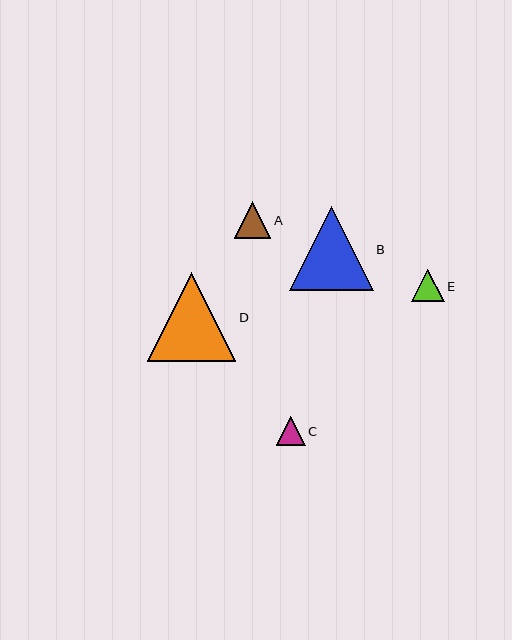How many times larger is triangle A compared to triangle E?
Triangle A is approximately 1.1 times the size of triangle E.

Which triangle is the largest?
Triangle D is the largest with a size of approximately 88 pixels.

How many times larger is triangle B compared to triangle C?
Triangle B is approximately 2.9 times the size of triangle C.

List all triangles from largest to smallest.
From largest to smallest: D, B, A, E, C.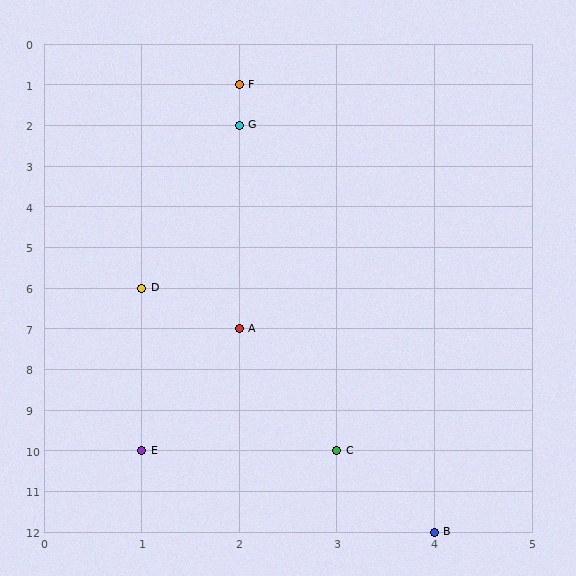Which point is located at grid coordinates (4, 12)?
Point B is at (4, 12).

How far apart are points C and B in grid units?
Points C and B are 1 column and 2 rows apart (about 2.2 grid units diagonally).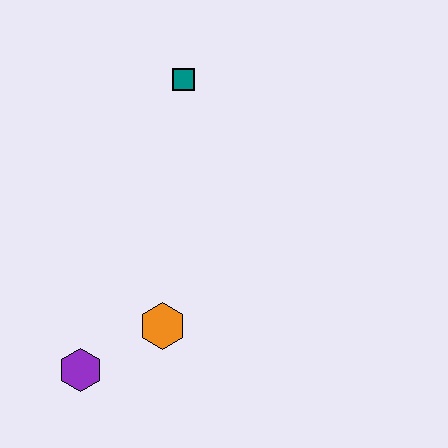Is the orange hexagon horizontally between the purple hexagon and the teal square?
Yes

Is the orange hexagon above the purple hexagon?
Yes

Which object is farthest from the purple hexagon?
The teal square is farthest from the purple hexagon.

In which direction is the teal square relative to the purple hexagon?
The teal square is above the purple hexagon.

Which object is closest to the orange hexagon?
The purple hexagon is closest to the orange hexagon.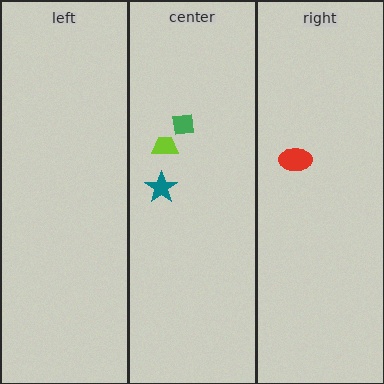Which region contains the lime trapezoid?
The center region.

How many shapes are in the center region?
3.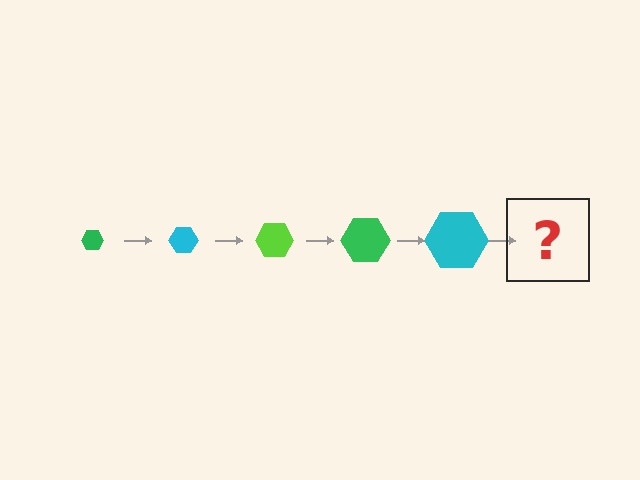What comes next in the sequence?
The next element should be a lime hexagon, larger than the previous one.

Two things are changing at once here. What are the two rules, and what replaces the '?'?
The two rules are that the hexagon grows larger each step and the color cycles through green, cyan, and lime. The '?' should be a lime hexagon, larger than the previous one.